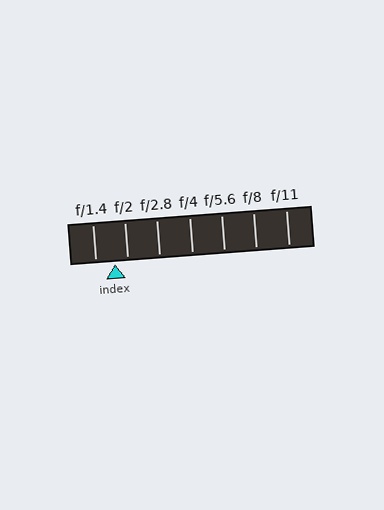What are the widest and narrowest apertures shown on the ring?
The widest aperture shown is f/1.4 and the narrowest is f/11.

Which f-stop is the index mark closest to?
The index mark is closest to f/2.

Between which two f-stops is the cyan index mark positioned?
The index mark is between f/1.4 and f/2.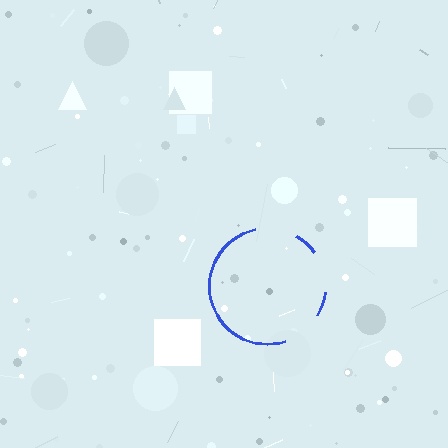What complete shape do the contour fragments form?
The contour fragments form a circle.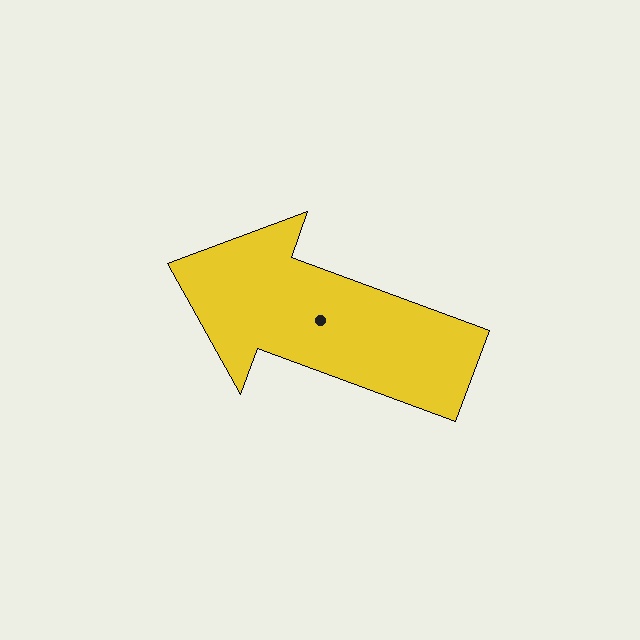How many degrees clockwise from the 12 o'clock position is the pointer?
Approximately 290 degrees.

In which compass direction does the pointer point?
West.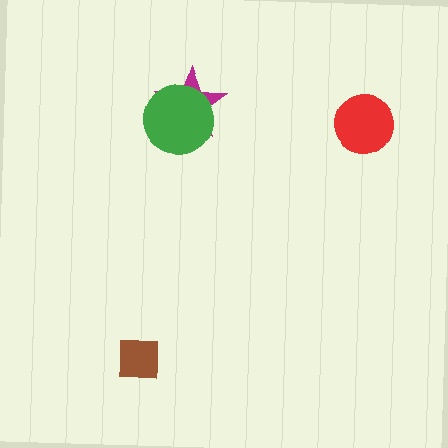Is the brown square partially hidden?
No, no other shape covers it.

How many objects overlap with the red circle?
0 objects overlap with the red circle.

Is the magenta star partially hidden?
Yes, it is partially covered by another shape.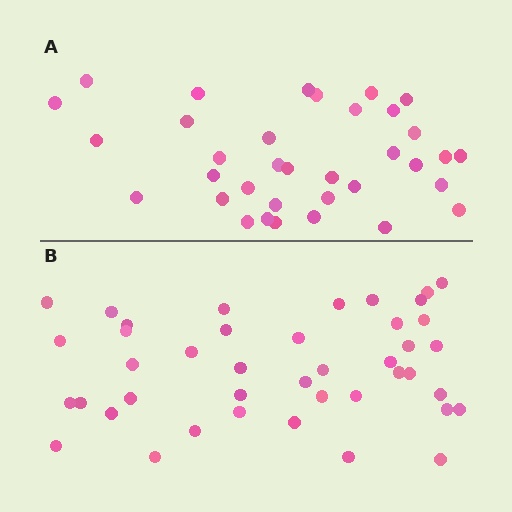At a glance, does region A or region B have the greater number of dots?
Region B (the bottom region) has more dots.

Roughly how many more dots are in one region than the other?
Region B has roughly 8 or so more dots than region A.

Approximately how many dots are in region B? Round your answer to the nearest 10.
About 40 dots. (The exact count is 42, which rounds to 40.)